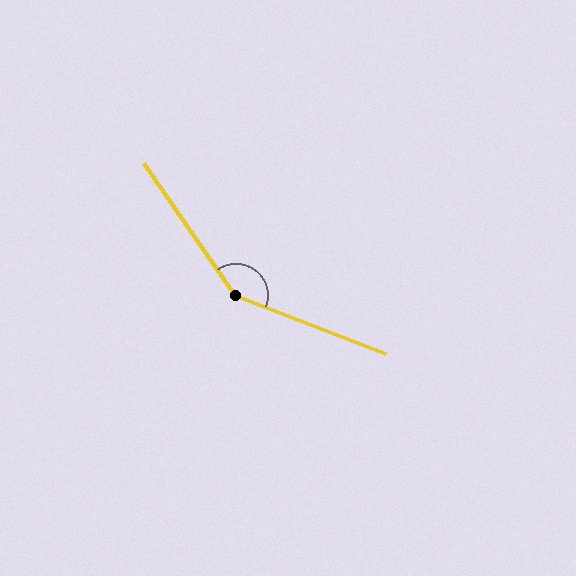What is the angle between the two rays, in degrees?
Approximately 146 degrees.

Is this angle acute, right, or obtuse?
It is obtuse.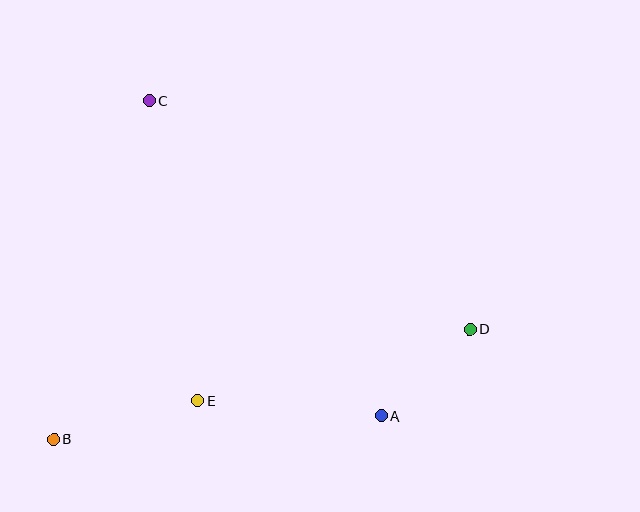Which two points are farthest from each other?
Points B and D are farthest from each other.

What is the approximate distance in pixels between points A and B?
The distance between A and B is approximately 329 pixels.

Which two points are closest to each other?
Points A and D are closest to each other.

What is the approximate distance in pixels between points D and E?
The distance between D and E is approximately 281 pixels.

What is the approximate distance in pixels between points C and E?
The distance between C and E is approximately 304 pixels.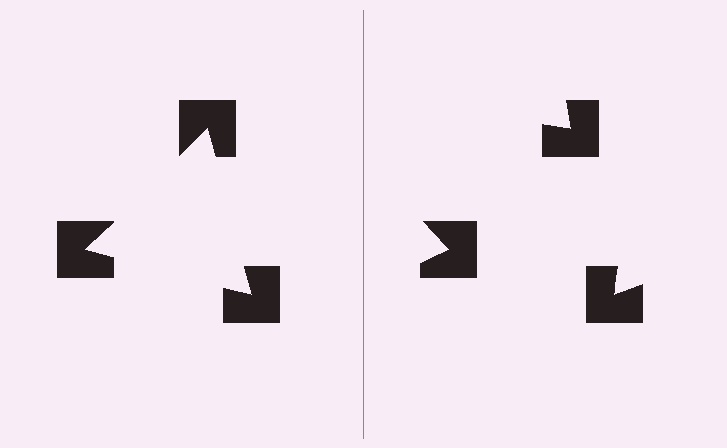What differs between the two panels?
The notched squares are positioned identically on both sides; only the wedge orientations differ. On the left they align to a triangle; on the right they are misaligned.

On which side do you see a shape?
An illusory triangle appears on the left side. On the right side the wedge cuts are rotated, so no coherent shape forms.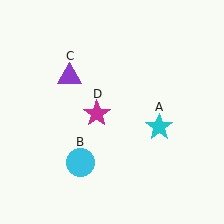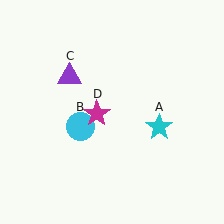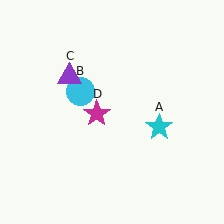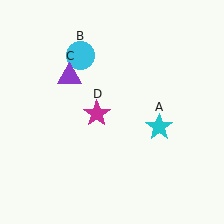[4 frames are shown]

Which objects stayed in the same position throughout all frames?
Cyan star (object A) and purple triangle (object C) and magenta star (object D) remained stationary.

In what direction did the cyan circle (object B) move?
The cyan circle (object B) moved up.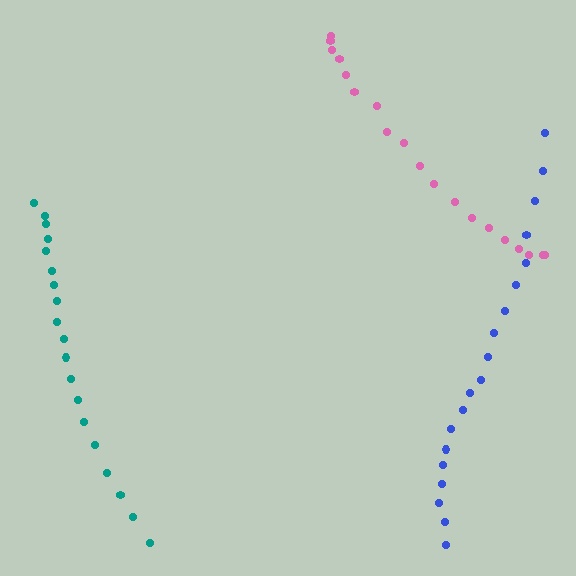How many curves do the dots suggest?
There are 3 distinct paths.